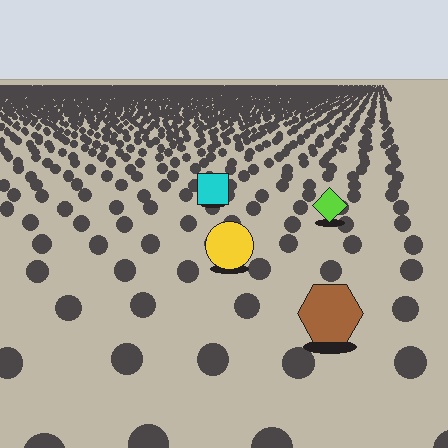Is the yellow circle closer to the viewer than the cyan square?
Yes. The yellow circle is closer — you can tell from the texture gradient: the ground texture is coarser near it.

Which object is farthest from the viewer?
The cyan square is farthest from the viewer. It appears smaller and the ground texture around it is denser.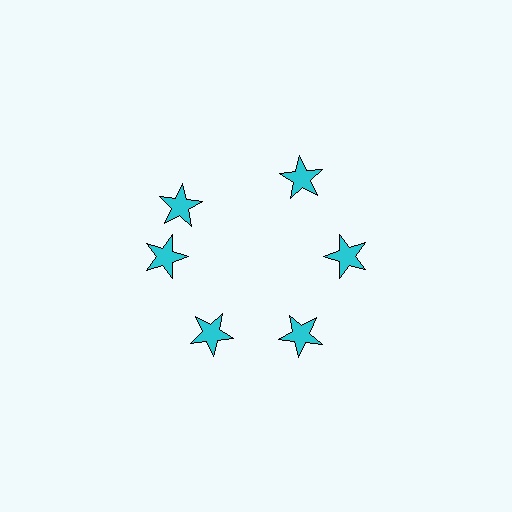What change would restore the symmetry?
The symmetry would be restored by rotating it back into even spacing with its neighbors so that all 6 stars sit at equal angles and equal distance from the center.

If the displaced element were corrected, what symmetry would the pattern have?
It would have 6-fold rotational symmetry — the pattern would map onto itself every 60 degrees.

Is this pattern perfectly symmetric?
No. The 6 cyan stars are arranged in a ring, but one element near the 11 o'clock position is rotated out of alignment along the ring, breaking the 6-fold rotational symmetry.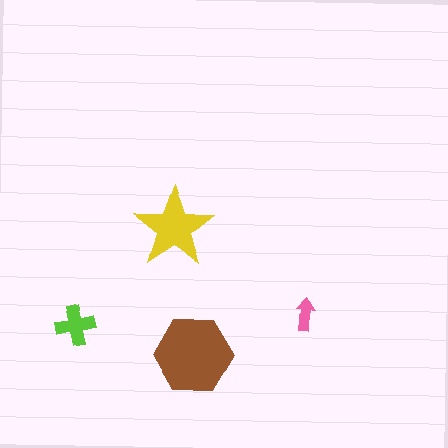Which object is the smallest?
The pink arrow.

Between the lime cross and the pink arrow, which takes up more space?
The lime cross.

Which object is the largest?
The brown hexagon.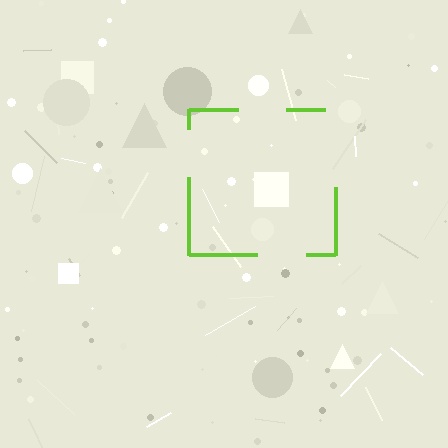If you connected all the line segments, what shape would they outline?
They would outline a square.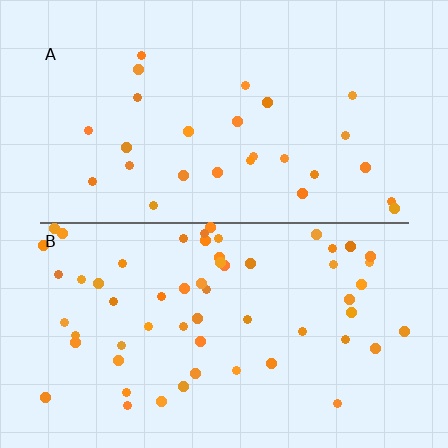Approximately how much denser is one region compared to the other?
Approximately 2.2× — region B over region A.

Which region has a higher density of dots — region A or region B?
B (the bottom).